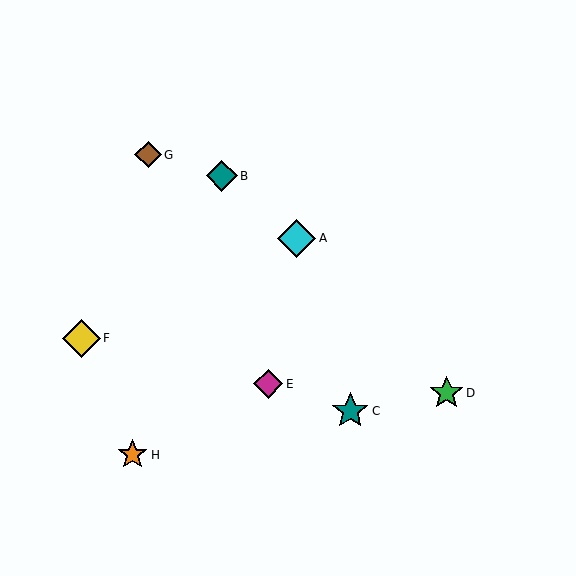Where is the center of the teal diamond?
The center of the teal diamond is at (222, 176).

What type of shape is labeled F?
Shape F is a yellow diamond.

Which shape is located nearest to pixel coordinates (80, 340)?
The yellow diamond (labeled F) at (81, 338) is nearest to that location.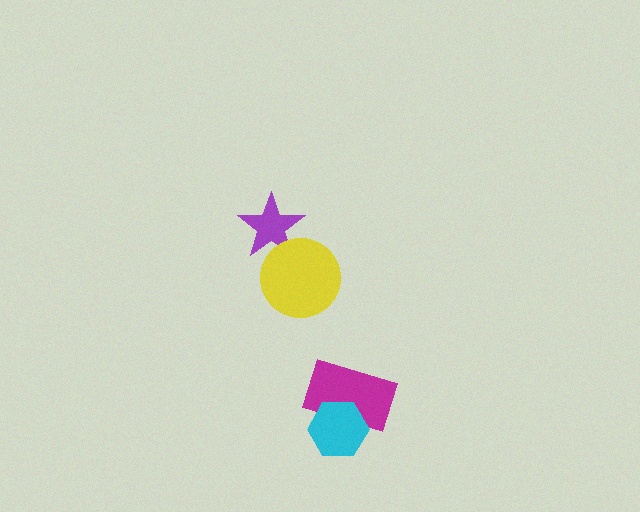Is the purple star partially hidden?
Yes, it is partially covered by another shape.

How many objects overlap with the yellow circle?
1 object overlaps with the yellow circle.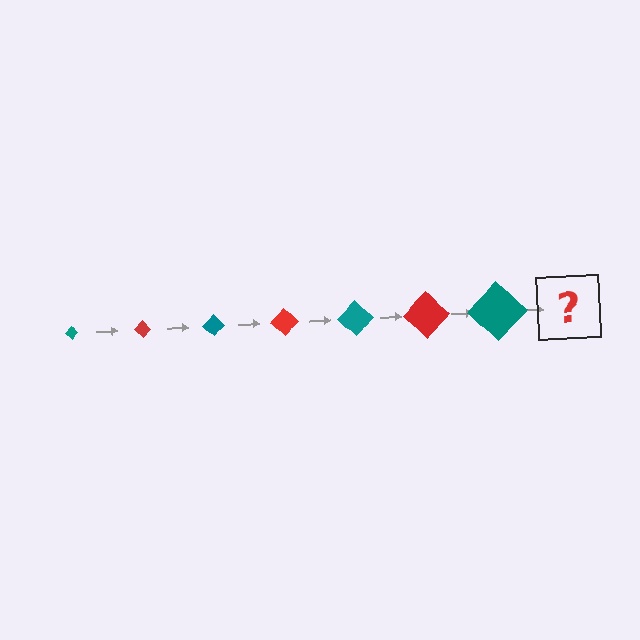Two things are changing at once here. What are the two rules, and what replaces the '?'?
The two rules are that the diamond grows larger each step and the color cycles through teal and red. The '?' should be a red diamond, larger than the previous one.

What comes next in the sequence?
The next element should be a red diamond, larger than the previous one.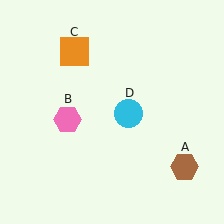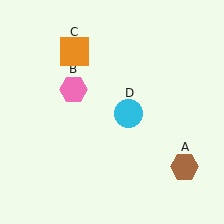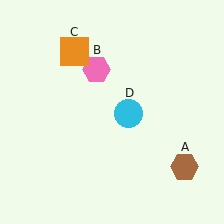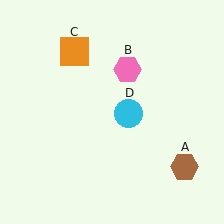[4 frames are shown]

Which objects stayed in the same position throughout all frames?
Brown hexagon (object A) and orange square (object C) and cyan circle (object D) remained stationary.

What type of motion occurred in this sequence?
The pink hexagon (object B) rotated clockwise around the center of the scene.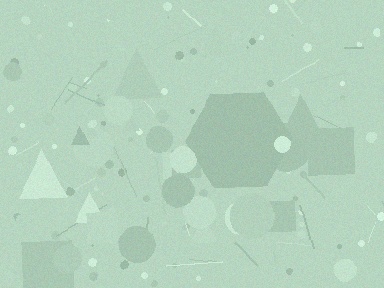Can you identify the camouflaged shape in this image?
The camouflaged shape is a hexagon.